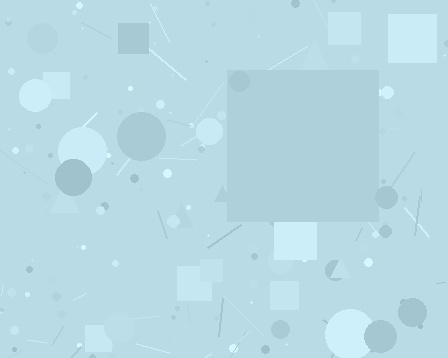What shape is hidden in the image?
A square is hidden in the image.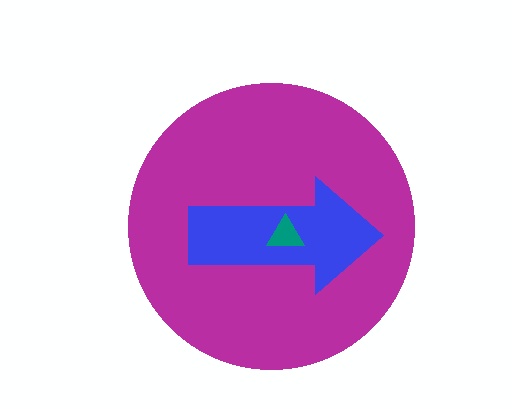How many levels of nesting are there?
3.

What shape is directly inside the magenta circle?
The blue arrow.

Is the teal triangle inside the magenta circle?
Yes.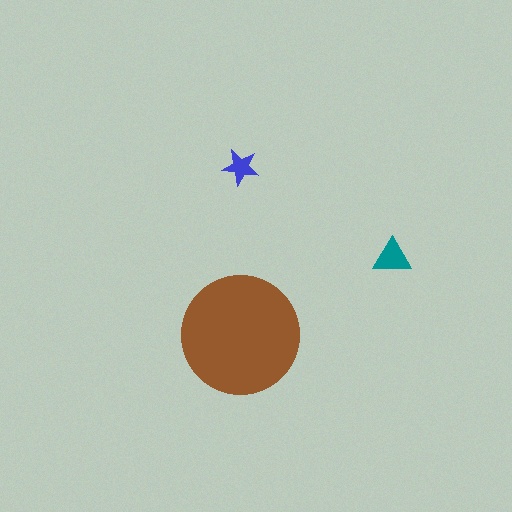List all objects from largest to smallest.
The brown circle, the teal triangle, the blue star.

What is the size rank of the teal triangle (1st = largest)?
2nd.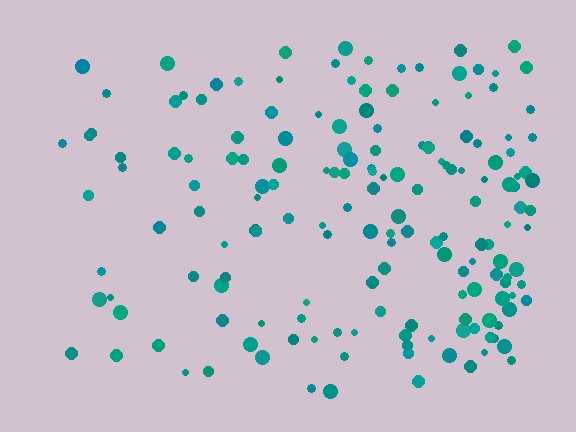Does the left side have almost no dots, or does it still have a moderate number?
Still a moderate number, just noticeably fewer than the right.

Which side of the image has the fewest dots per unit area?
The left.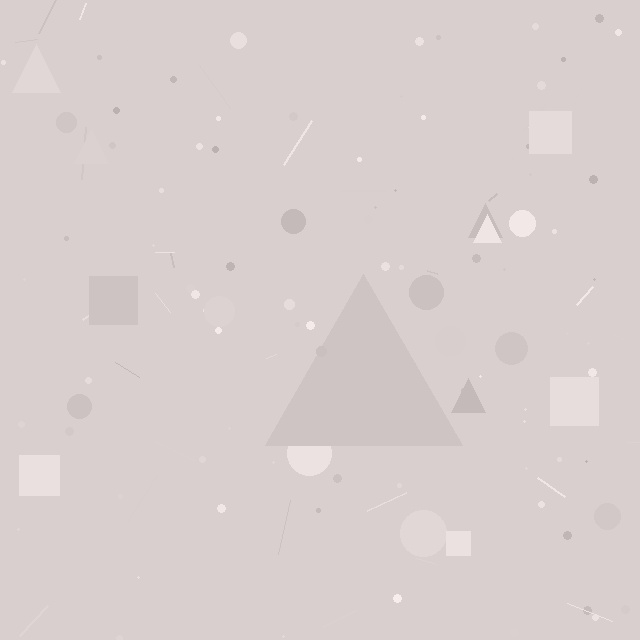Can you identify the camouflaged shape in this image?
The camouflaged shape is a triangle.